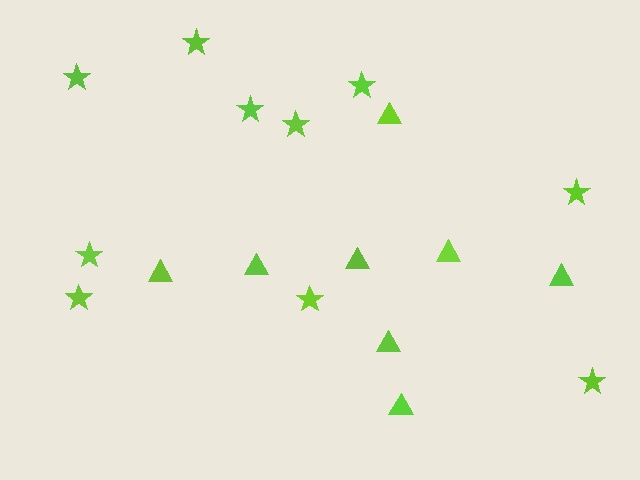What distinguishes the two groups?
There are 2 groups: one group of triangles (8) and one group of stars (10).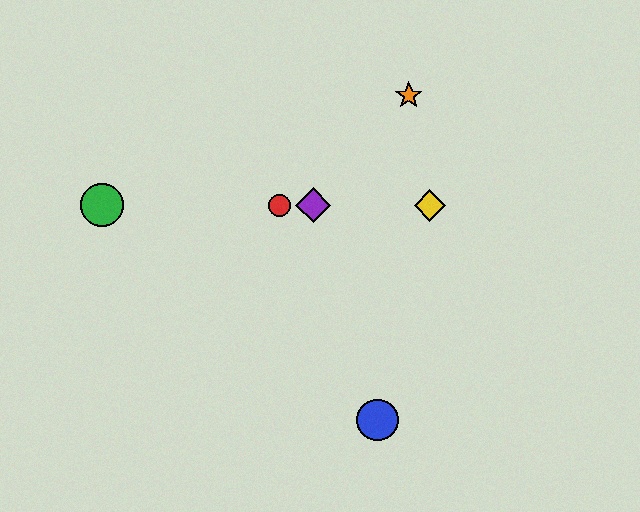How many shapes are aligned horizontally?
4 shapes (the red circle, the green circle, the yellow diamond, the purple diamond) are aligned horizontally.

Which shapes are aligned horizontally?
The red circle, the green circle, the yellow diamond, the purple diamond are aligned horizontally.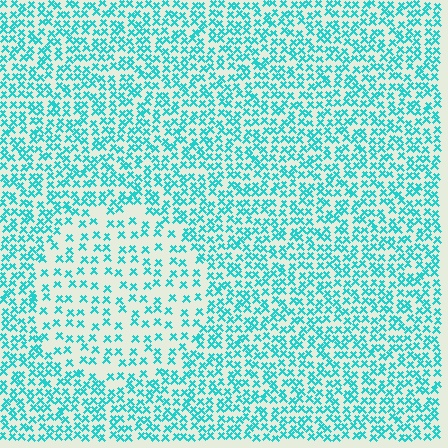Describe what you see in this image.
The image contains small cyan elements arranged at two different densities. A circle-shaped region is visible where the elements are less densely packed than the surrounding area.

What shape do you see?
I see a circle.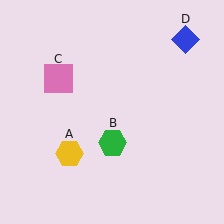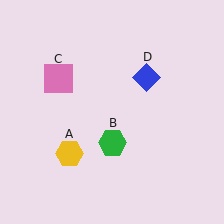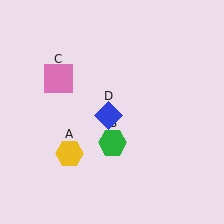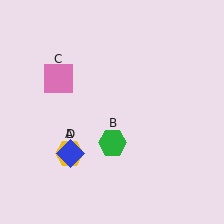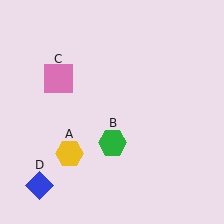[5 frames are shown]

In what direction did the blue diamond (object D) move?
The blue diamond (object D) moved down and to the left.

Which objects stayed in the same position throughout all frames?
Yellow hexagon (object A) and green hexagon (object B) and pink square (object C) remained stationary.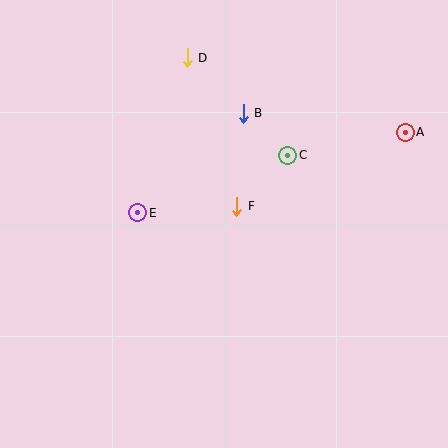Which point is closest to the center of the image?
Point F at (237, 206) is closest to the center.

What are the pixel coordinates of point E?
Point E is at (138, 213).